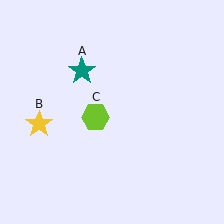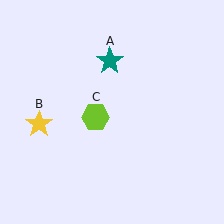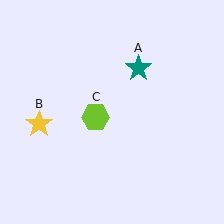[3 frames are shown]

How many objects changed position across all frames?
1 object changed position: teal star (object A).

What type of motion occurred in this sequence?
The teal star (object A) rotated clockwise around the center of the scene.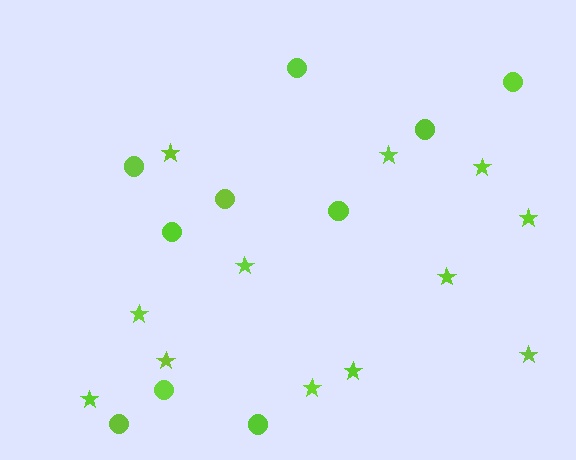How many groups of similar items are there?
There are 2 groups: one group of stars (12) and one group of circles (10).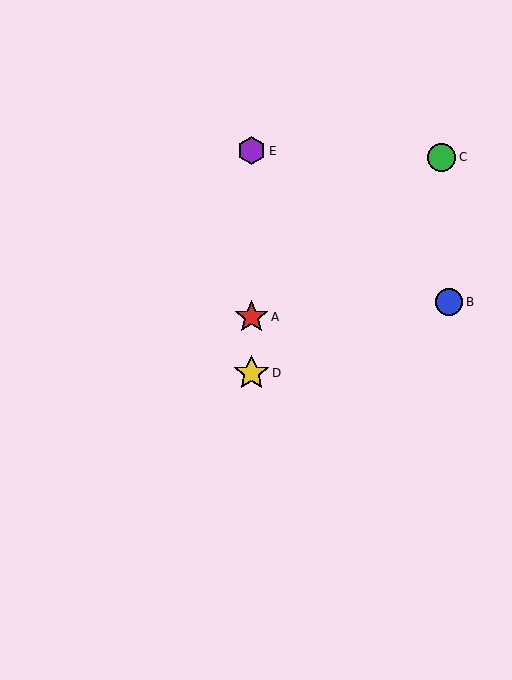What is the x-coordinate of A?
Object A is at x≈251.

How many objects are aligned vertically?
3 objects (A, D, E) are aligned vertically.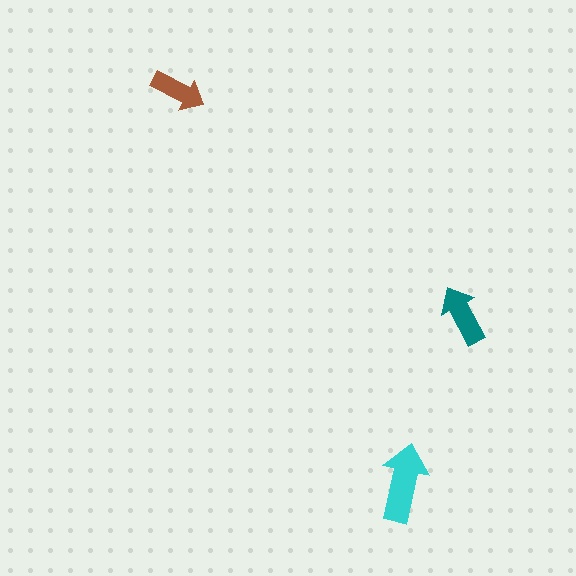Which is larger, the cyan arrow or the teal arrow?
The cyan one.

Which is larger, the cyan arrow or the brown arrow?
The cyan one.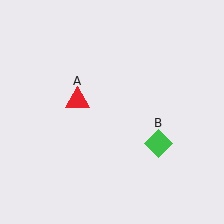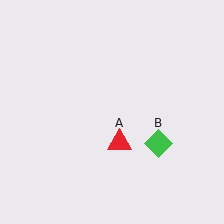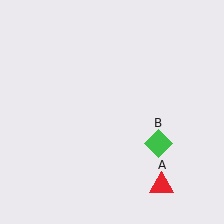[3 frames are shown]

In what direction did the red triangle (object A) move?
The red triangle (object A) moved down and to the right.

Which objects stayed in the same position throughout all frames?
Green diamond (object B) remained stationary.